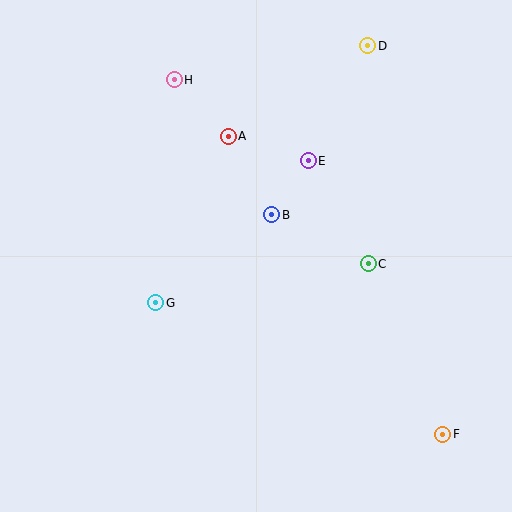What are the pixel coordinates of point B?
Point B is at (272, 215).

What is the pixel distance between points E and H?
The distance between E and H is 157 pixels.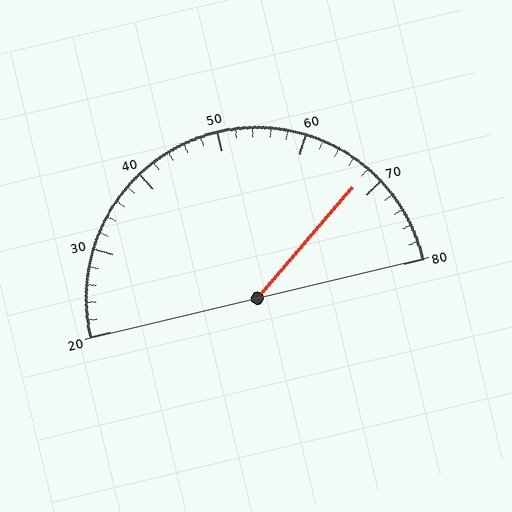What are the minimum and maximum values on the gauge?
The gauge ranges from 20 to 80.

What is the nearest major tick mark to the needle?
The nearest major tick mark is 70.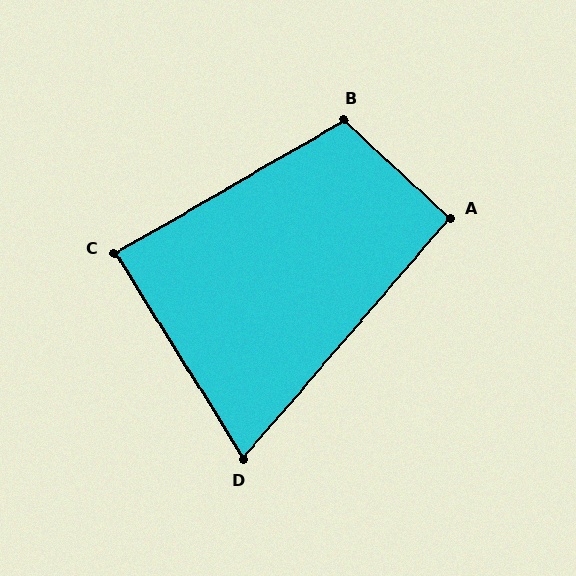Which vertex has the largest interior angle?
B, at approximately 107 degrees.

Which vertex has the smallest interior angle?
D, at approximately 73 degrees.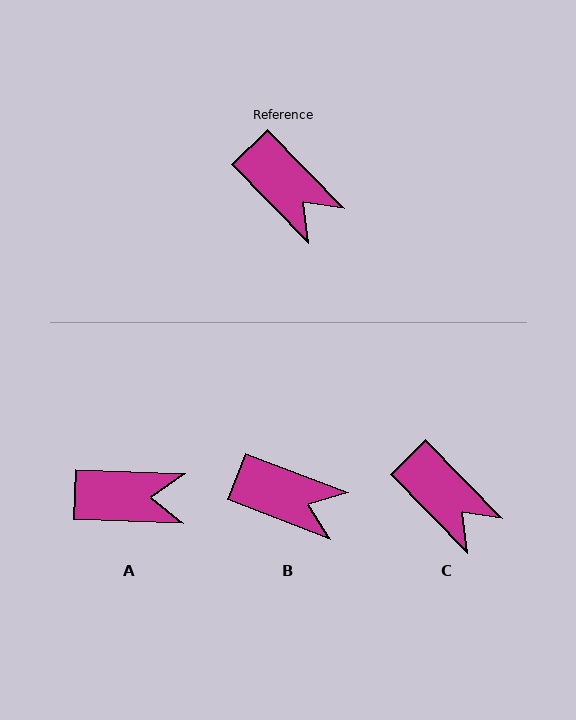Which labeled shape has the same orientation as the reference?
C.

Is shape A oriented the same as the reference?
No, it is off by about 44 degrees.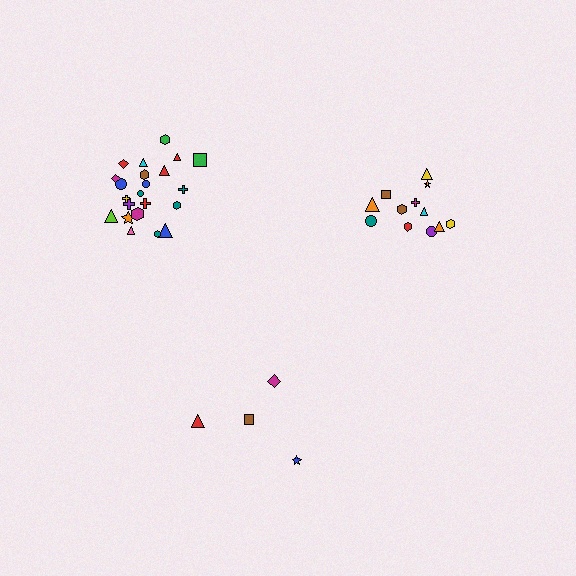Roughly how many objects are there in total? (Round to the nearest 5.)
Roughly 40 objects in total.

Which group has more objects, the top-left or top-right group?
The top-left group.